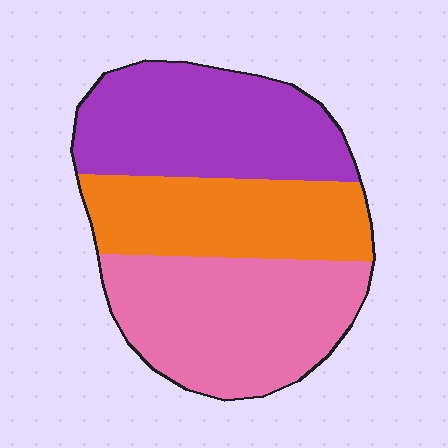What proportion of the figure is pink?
Pink covers about 35% of the figure.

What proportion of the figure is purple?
Purple takes up between a third and a half of the figure.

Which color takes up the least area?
Orange, at roughly 30%.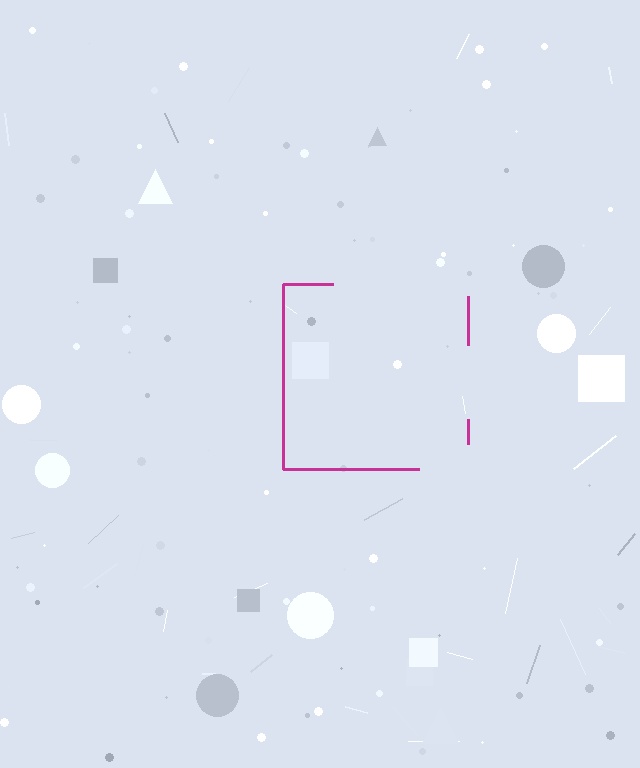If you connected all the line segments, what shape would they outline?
They would outline a square.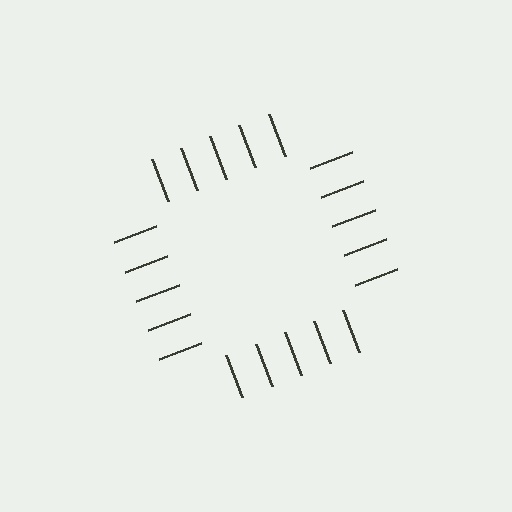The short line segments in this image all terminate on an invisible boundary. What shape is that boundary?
An illusory square — the line segments terminate on its edges but no continuous stroke is drawn.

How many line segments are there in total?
20 — 5 along each of the 4 edges.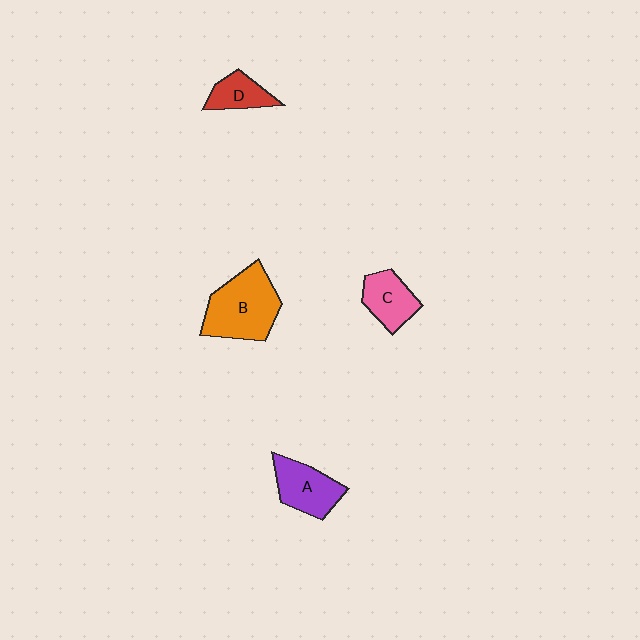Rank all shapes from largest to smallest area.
From largest to smallest: B (orange), A (purple), C (pink), D (red).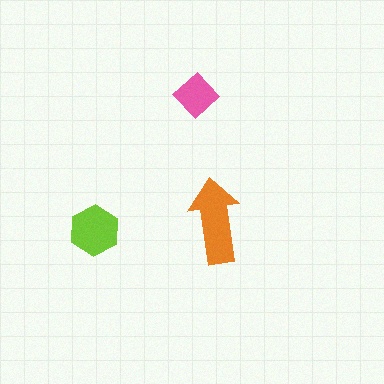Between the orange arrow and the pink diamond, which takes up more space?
The orange arrow.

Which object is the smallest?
The pink diamond.